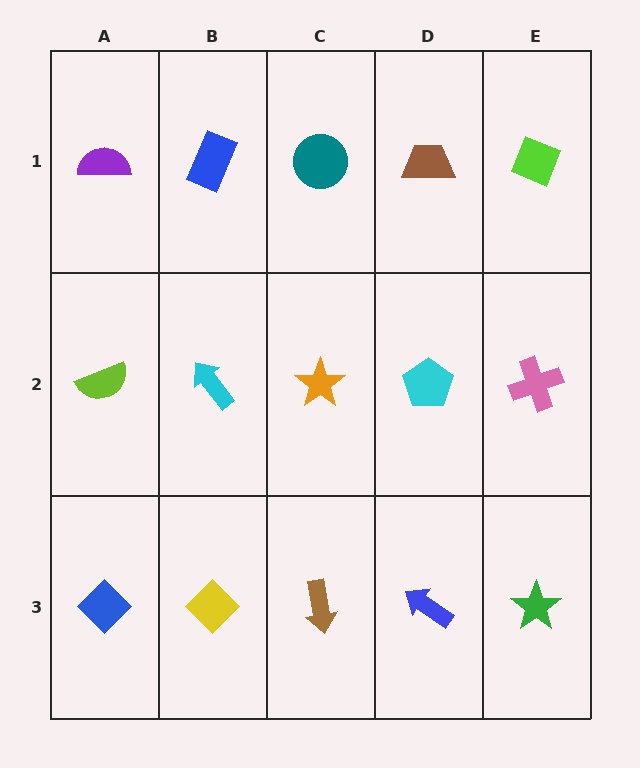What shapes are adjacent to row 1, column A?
A lime semicircle (row 2, column A), a blue rectangle (row 1, column B).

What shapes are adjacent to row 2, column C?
A teal circle (row 1, column C), a brown arrow (row 3, column C), a cyan arrow (row 2, column B), a cyan pentagon (row 2, column D).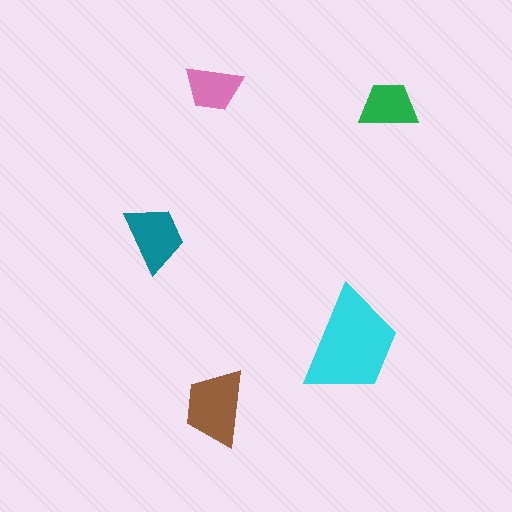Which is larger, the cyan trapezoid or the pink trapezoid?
The cyan one.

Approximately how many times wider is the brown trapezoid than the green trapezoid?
About 1.5 times wider.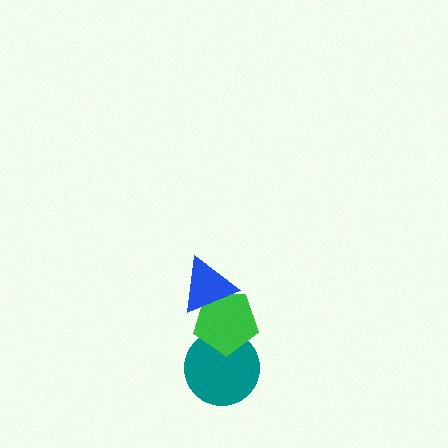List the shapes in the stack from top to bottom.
From top to bottom: the blue triangle, the green pentagon, the teal circle.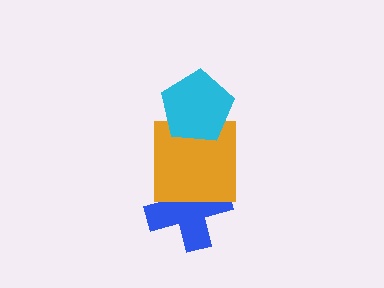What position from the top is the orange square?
The orange square is 2nd from the top.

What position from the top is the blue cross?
The blue cross is 3rd from the top.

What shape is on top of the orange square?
The cyan pentagon is on top of the orange square.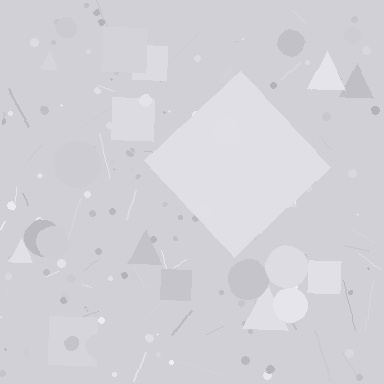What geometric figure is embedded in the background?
A diamond is embedded in the background.